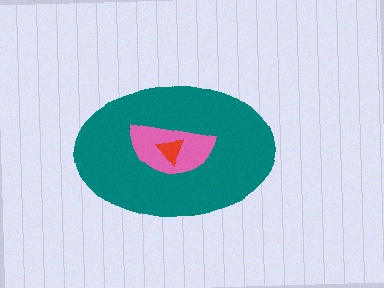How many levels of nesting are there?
3.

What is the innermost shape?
The red triangle.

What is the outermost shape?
The teal ellipse.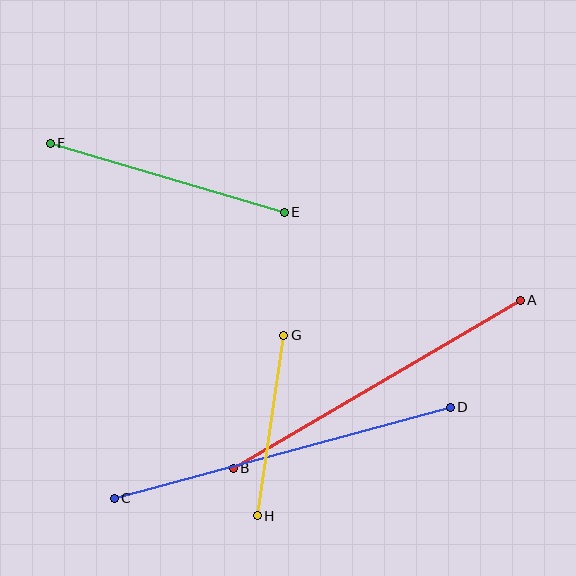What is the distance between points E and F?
The distance is approximately 244 pixels.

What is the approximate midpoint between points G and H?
The midpoint is at approximately (271, 425) pixels.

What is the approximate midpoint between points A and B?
The midpoint is at approximately (377, 384) pixels.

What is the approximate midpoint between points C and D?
The midpoint is at approximately (282, 453) pixels.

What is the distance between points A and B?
The distance is approximately 332 pixels.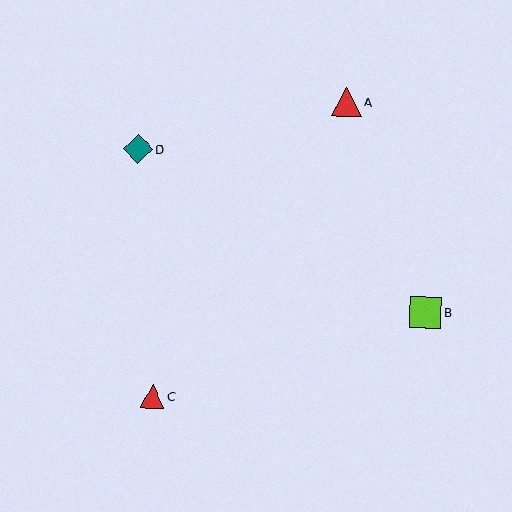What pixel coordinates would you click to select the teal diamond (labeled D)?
Click at (138, 149) to select the teal diamond D.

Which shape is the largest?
The lime square (labeled B) is the largest.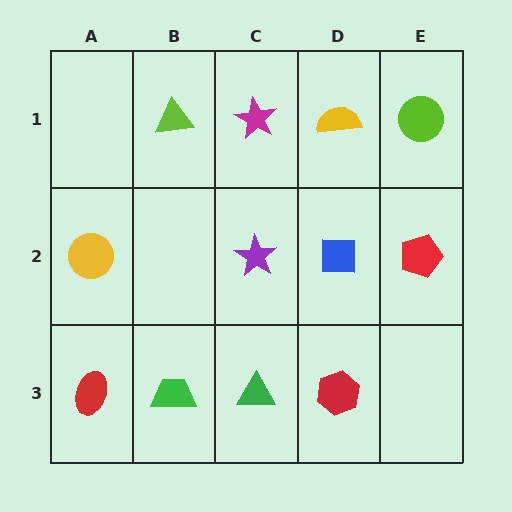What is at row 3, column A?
A red ellipse.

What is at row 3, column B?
A green trapezoid.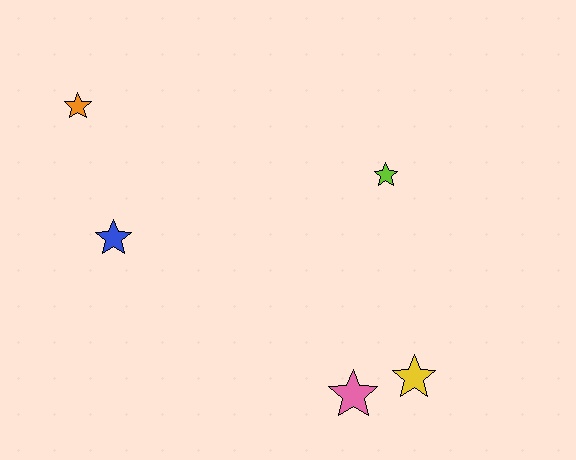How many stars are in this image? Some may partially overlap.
There are 5 stars.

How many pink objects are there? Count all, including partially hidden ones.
There is 1 pink object.